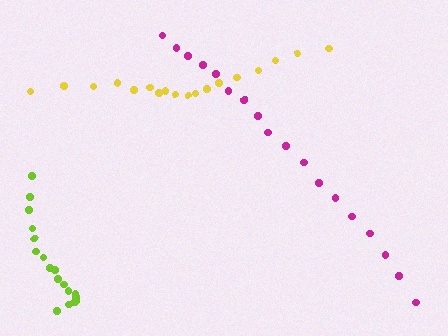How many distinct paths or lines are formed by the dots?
There are 3 distinct paths.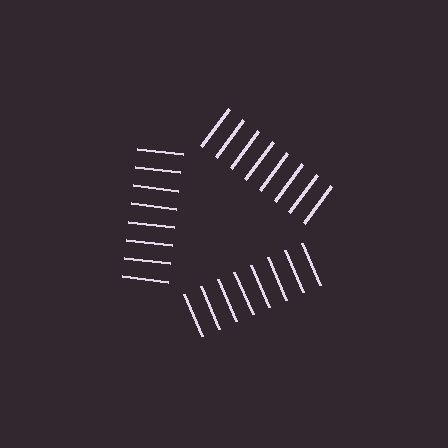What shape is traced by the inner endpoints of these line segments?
An illusory triangle — the line segments terminate on its edges but no continuous stroke is drawn.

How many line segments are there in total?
24 — 8 along each of the 3 edges.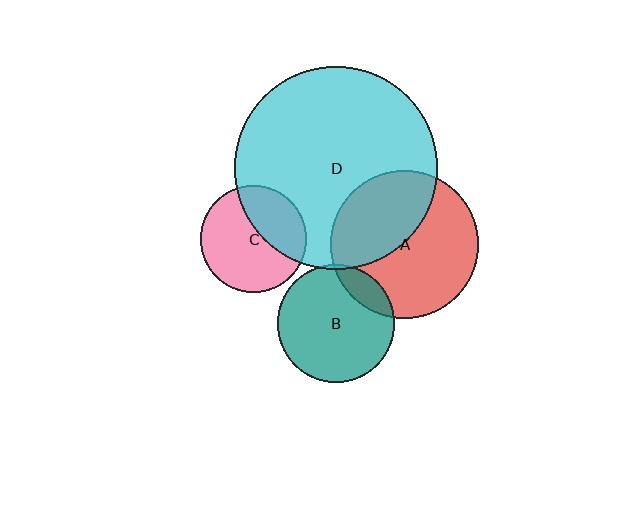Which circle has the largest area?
Circle D (cyan).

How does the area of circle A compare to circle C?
Approximately 1.9 times.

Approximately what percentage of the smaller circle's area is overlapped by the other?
Approximately 35%.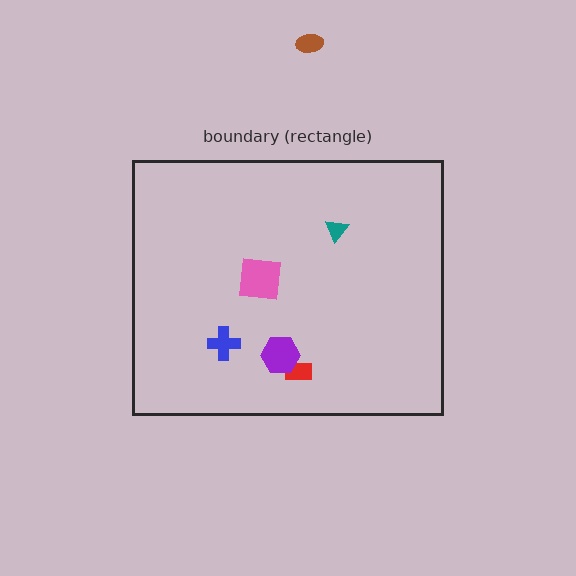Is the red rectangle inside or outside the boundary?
Inside.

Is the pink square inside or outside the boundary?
Inside.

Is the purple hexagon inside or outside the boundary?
Inside.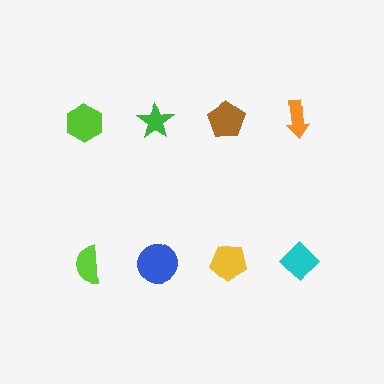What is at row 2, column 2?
A blue circle.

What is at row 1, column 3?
A brown pentagon.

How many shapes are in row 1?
4 shapes.